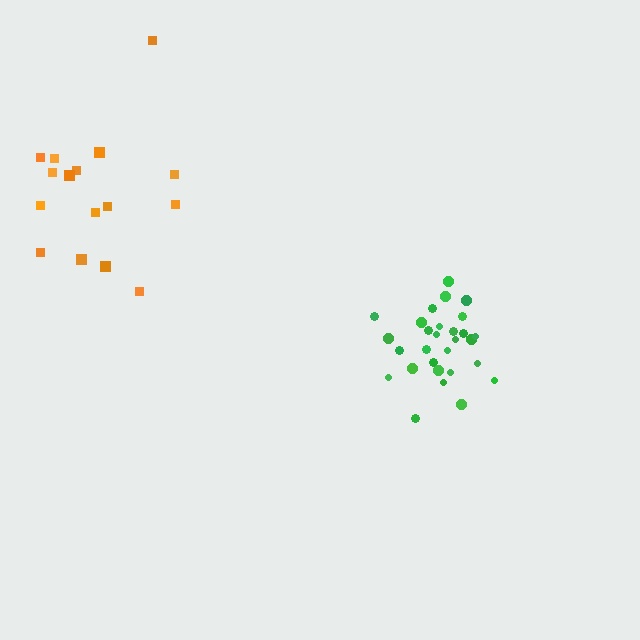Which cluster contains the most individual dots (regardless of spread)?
Green (29).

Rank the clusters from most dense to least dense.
green, orange.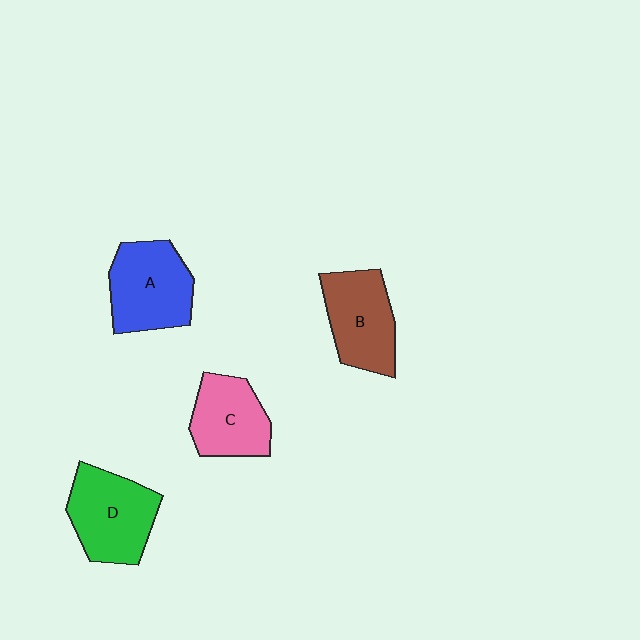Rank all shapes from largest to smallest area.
From largest to smallest: D (green), A (blue), B (brown), C (pink).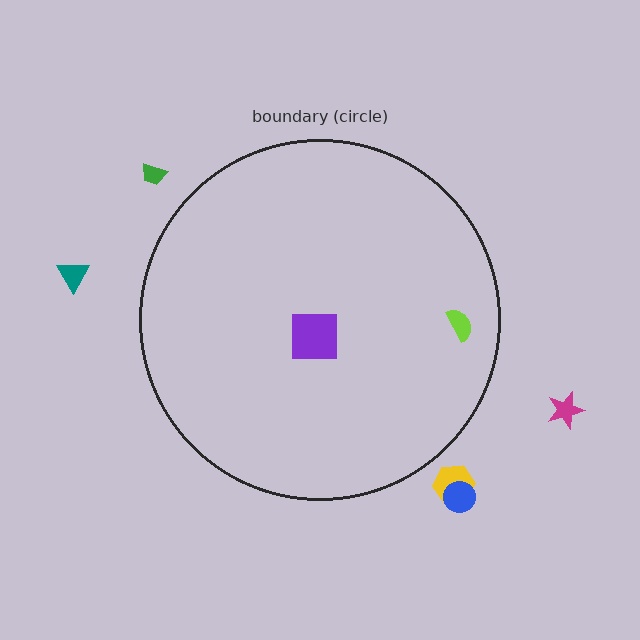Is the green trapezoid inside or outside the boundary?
Outside.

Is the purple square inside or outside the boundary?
Inside.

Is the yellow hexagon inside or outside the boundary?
Outside.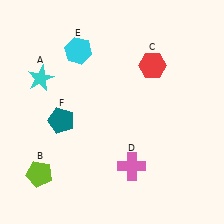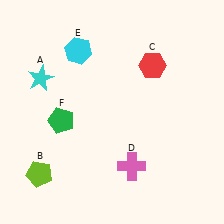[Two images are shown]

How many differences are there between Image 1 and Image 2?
There is 1 difference between the two images.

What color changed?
The pentagon (F) changed from teal in Image 1 to green in Image 2.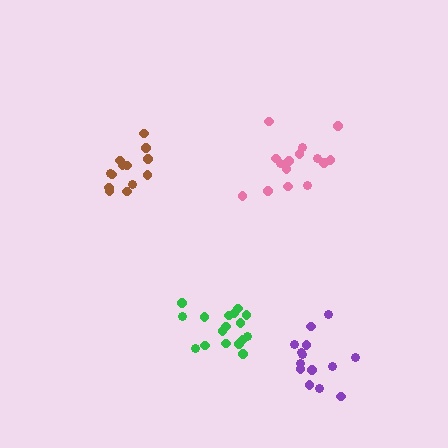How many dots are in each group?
Group 1: 14 dots, Group 2: 17 dots, Group 3: 13 dots, Group 4: 15 dots (59 total).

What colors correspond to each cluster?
The clusters are colored: purple, green, brown, pink.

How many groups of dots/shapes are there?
There are 4 groups.